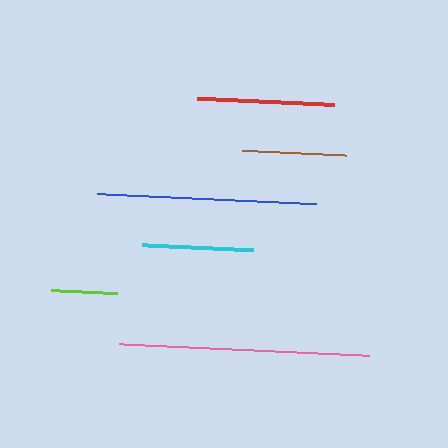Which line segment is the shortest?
The lime line is the shortest at approximately 66 pixels.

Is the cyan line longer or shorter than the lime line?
The cyan line is longer than the lime line.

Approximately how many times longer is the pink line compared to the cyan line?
The pink line is approximately 2.2 times the length of the cyan line.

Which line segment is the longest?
The pink line is the longest at approximately 250 pixels.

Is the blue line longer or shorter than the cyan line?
The blue line is longer than the cyan line.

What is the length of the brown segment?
The brown segment is approximately 104 pixels long.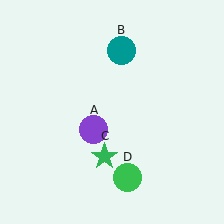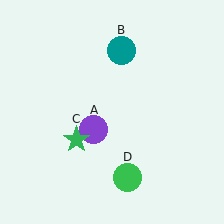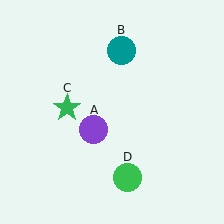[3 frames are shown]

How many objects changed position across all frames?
1 object changed position: green star (object C).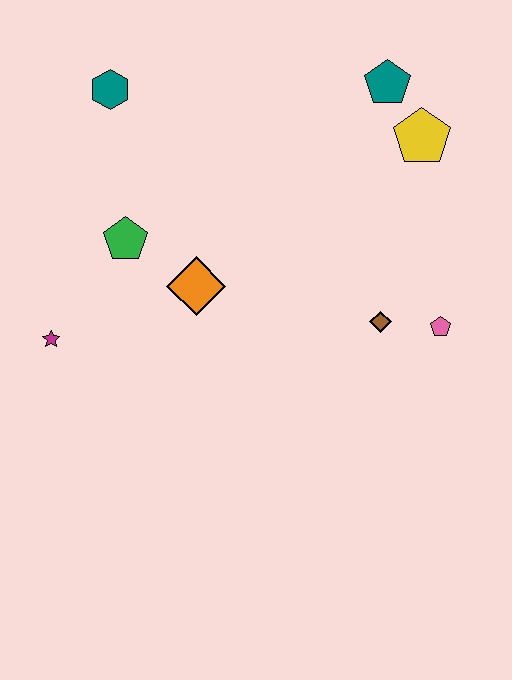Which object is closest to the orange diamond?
The green pentagon is closest to the orange diamond.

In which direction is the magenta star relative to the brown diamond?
The magenta star is to the left of the brown diamond.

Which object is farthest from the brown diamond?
The teal hexagon is farthest from the brown diamond.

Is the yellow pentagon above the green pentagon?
Yes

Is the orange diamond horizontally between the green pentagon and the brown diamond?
Yes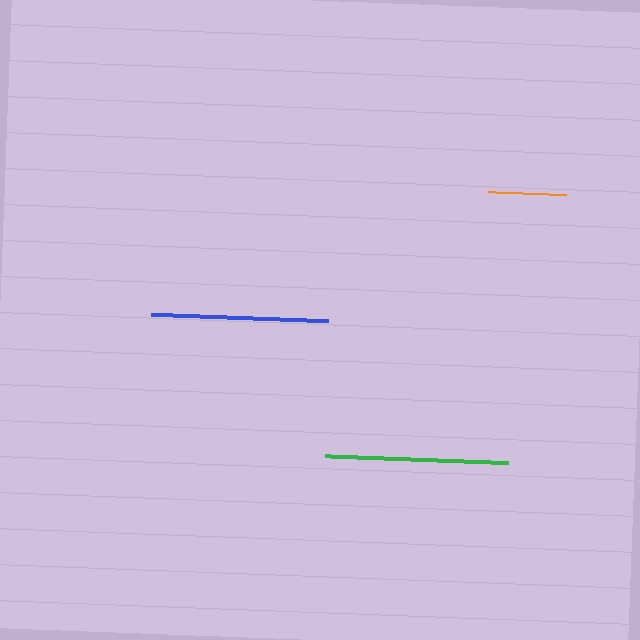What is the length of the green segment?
The green segment is approximately 183 pixels long.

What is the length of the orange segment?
The orange segment is approximately 79 pixels long.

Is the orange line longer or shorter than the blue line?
The blue line is longer than the orange line.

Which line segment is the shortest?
The orange line is the shortest at approximately 79 pixels.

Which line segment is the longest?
The green line is the longest at approximately 183 pixels.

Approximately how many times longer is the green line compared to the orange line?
The green line is approximately 2.3 times the length of the orange line.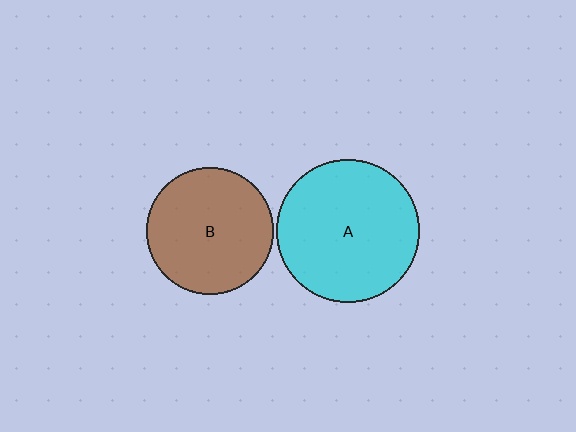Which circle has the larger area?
Circle A (cyan).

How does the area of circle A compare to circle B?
Approximately 1.3 times.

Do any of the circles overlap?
No, none of the circles overlap.